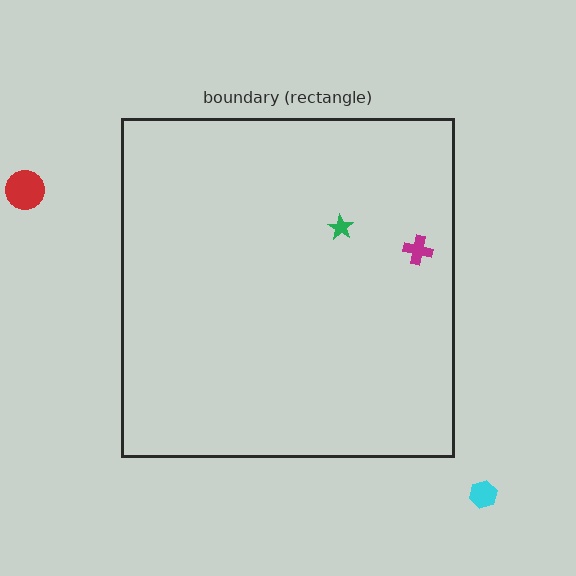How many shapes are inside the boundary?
2 inside, 2 outside.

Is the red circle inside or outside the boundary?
Outside.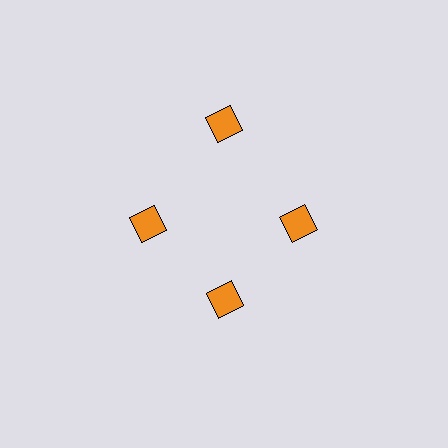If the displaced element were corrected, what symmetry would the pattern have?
It would have 4-fold rotational symmetry — the pattern would map onto itself every 90 degrees.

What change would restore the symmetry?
The symmetry would be restored by moving it inward, back onto the ring so that all 4 squares sit at equal angles and equal distance from the center.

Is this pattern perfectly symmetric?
No. The 4 orange squares are arranged in a ring, but one element near the 12 o'clock position is pushed outward from the center, breaking the 4-fold rotational symmetry.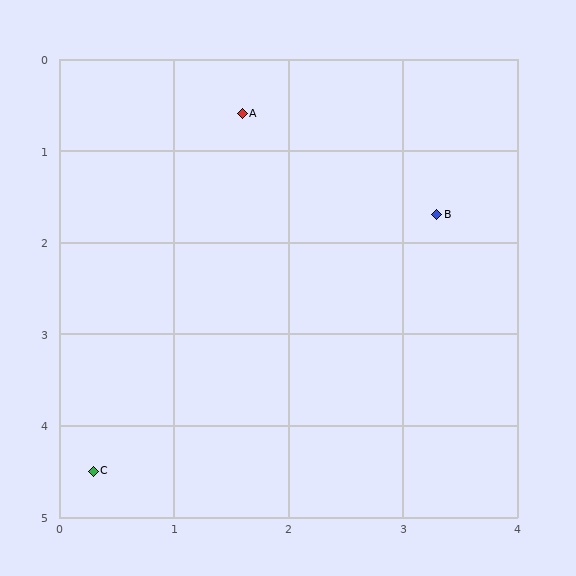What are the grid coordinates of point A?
Point A is at approximately (1.6, 0.6).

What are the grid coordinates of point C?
Point C is at approximately (0.3, 4.5).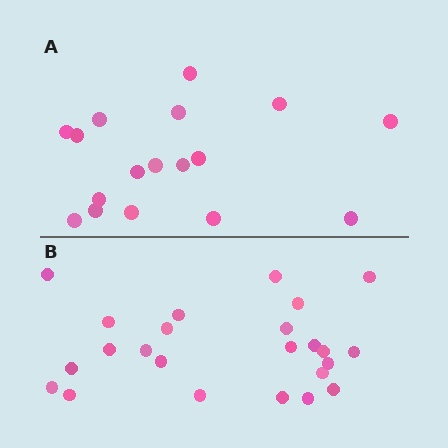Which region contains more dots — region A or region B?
Region B (the bottom region) has more dots.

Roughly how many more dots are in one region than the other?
Region B has roughly 8 or so more dots than region A.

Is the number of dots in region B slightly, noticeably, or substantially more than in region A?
Region B has noticeably more, but not dramatically so. The ratio is roughly 1.4 to 1.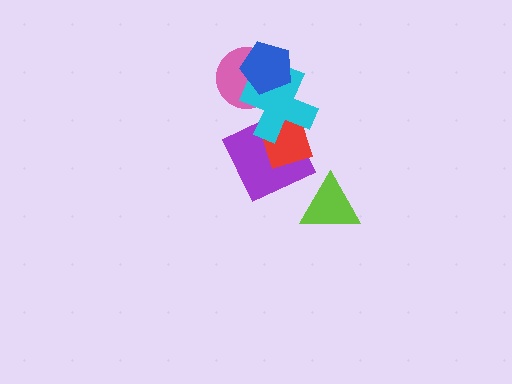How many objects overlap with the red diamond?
2 objects overlap with the red diamond.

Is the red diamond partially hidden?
Yes, it is partially covered by another shape.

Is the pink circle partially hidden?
Yes, it is partially covered by another shape.